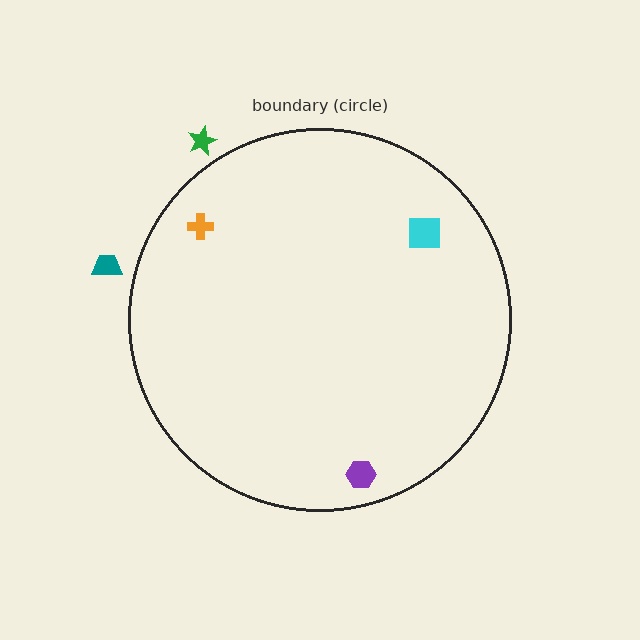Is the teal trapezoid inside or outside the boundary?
Outside.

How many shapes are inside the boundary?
3 inside, 2 outside.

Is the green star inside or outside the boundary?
Outside.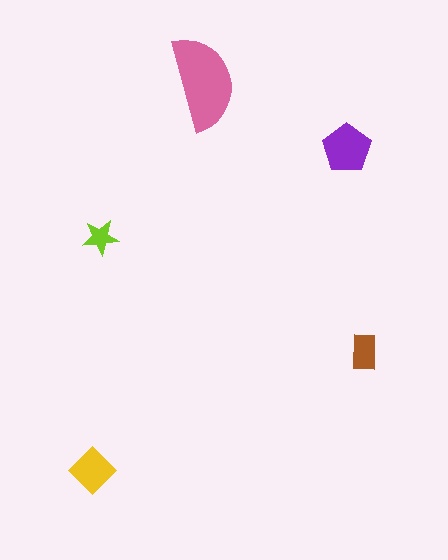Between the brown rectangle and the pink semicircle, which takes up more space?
The pink semicircle.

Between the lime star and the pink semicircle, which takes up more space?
The pink semicircle.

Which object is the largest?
The pink semicircle.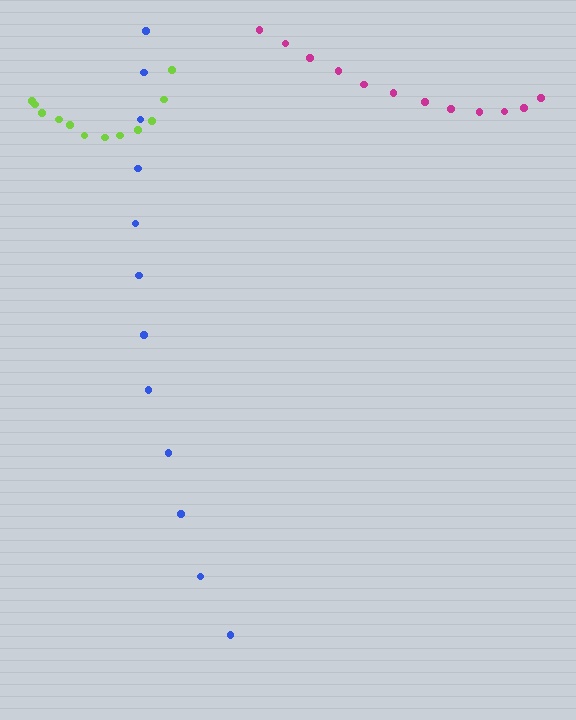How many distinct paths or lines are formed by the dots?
There are 3 distinct paths.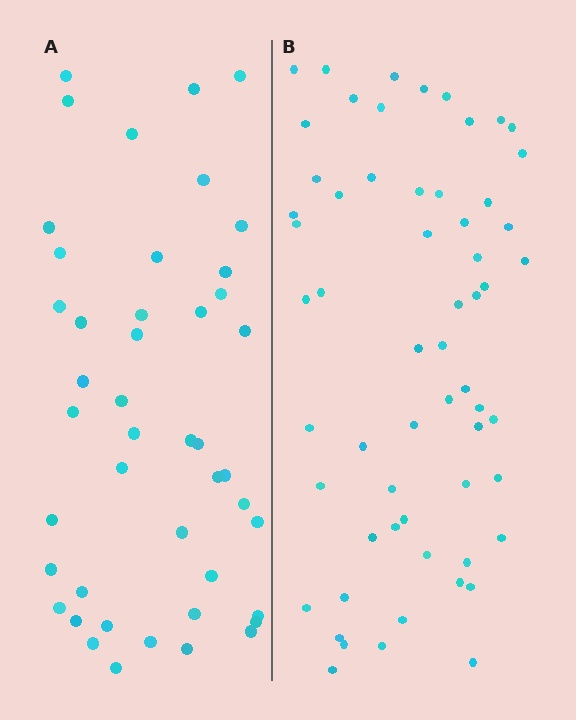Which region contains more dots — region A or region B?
Region B (the right region) has more dots.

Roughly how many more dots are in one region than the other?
Region B has approximately 15 more dots than region A.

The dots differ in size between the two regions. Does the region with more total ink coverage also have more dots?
No. Region A has more total ink coverage because its dots are larger, but region B actually contains more individual dots. Total area can be misleading — the number of items is what matters here.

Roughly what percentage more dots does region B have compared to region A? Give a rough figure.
About 35% more.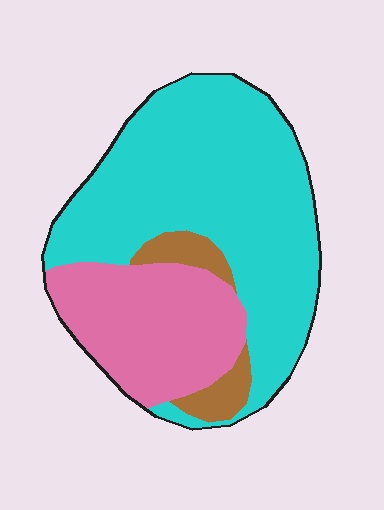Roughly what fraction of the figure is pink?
Pink takes up between a sixth and a third of the figure.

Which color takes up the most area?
Cyan, at roughly 65%.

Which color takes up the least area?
Brown, at roughly 10%.